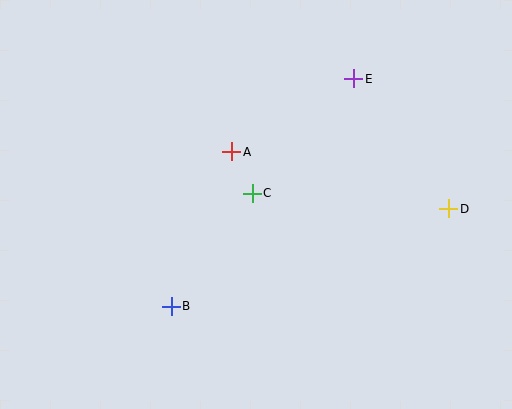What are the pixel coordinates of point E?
Point E is at (354, 79).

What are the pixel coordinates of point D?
Point D is at (449, 209).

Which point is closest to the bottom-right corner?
Point D is closest to the bottom-right corner.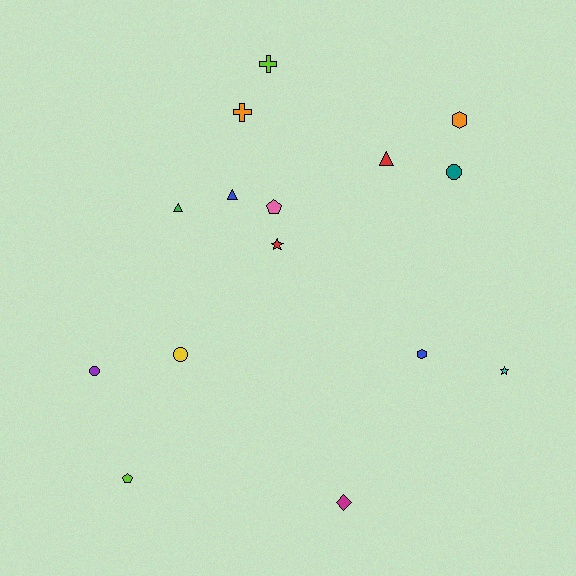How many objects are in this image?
There are 15 objects.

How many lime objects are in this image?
There are 2 lime objects.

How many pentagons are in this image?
There are 2 pentagons.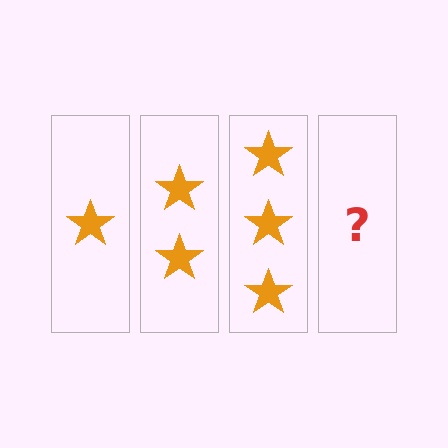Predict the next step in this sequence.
The next step is 4 stars.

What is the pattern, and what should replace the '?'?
The pattern is that each step adds one more star. The '?' should be 4 stars.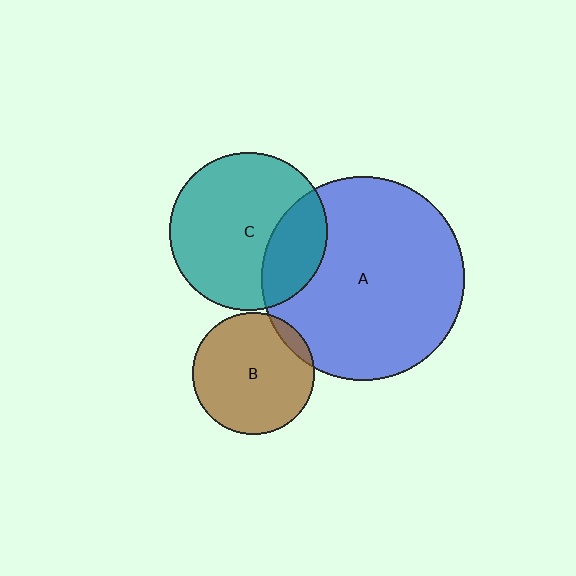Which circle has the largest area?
Circle A (blue).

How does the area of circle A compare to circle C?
Approximately 1.7 times.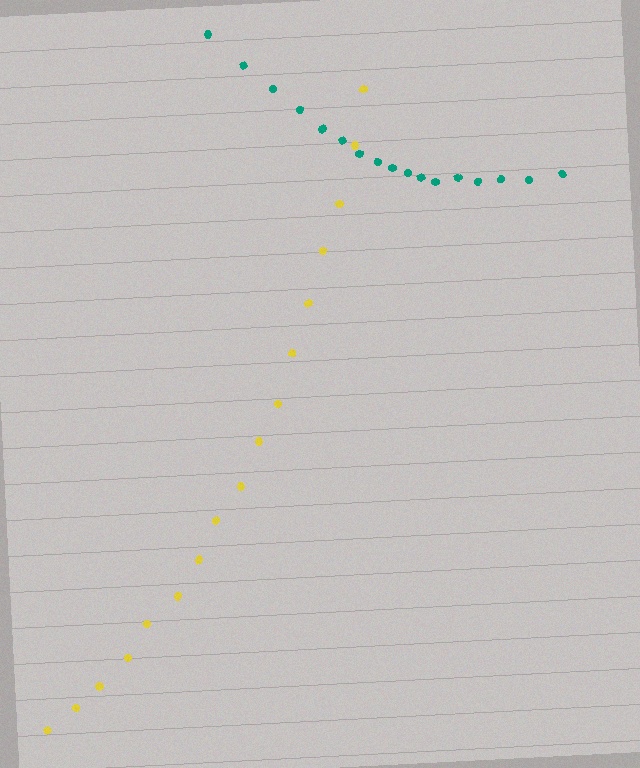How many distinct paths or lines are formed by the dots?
There are 2 distinct paths.